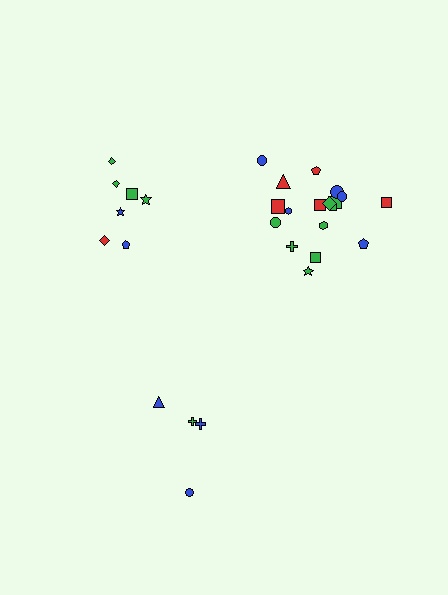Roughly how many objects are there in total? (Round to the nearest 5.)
Roughly 30 objects in total.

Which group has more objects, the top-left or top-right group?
The top-right group.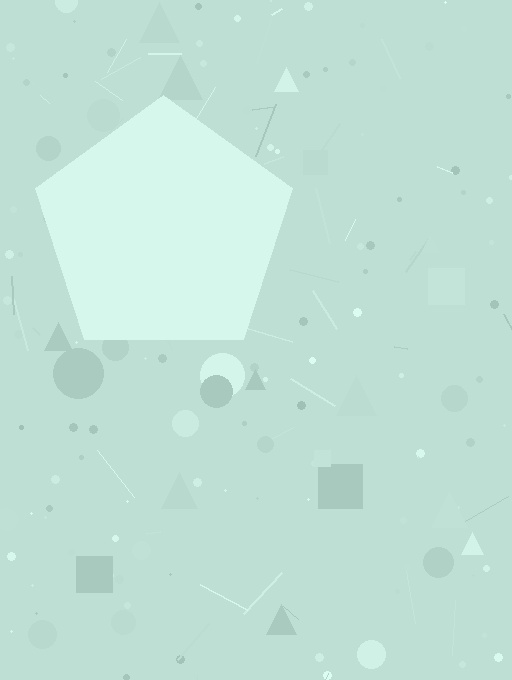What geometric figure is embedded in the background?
A pentagon is embedded in the background.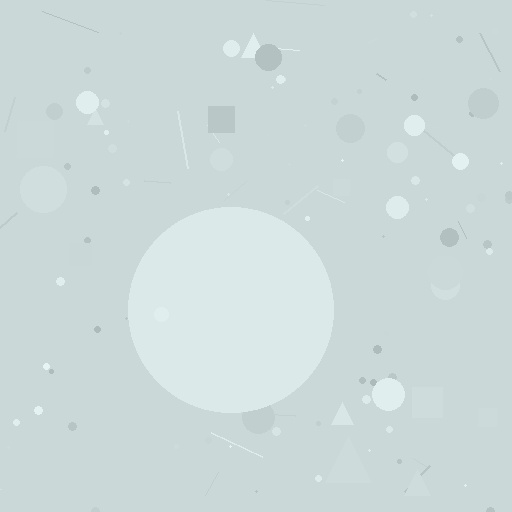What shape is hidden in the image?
A circle is hidden in the image.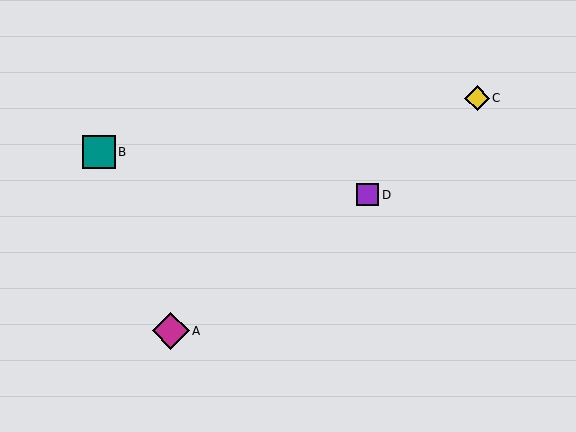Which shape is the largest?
The magenta diamond (labeled A) is the largest.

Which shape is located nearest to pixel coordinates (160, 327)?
The magenta diamond (labeled A) at (171, 331) is nearest to that location.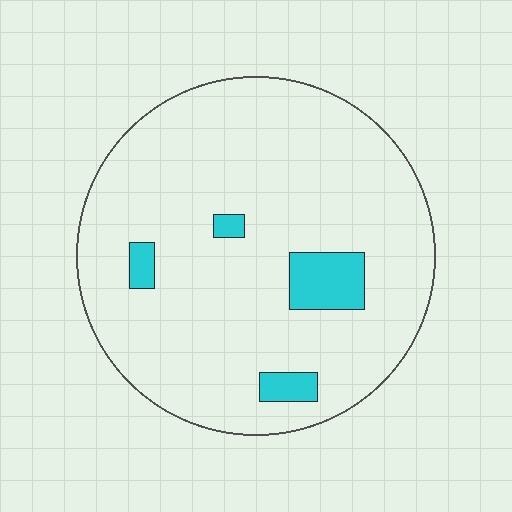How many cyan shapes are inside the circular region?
4.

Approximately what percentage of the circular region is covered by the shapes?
Approximately 10%.